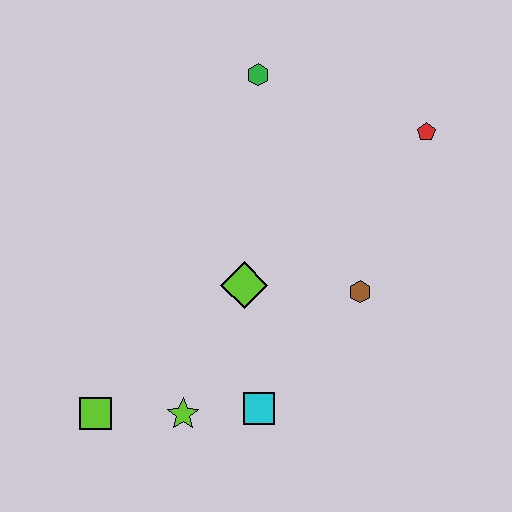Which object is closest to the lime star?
The cyan square is closest to the lime star.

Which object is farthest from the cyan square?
The green hexagon is farthest from the cyan square.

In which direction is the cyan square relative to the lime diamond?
The cyan square is below the lime diamond.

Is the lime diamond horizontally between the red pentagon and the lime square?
Yes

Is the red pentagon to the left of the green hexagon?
No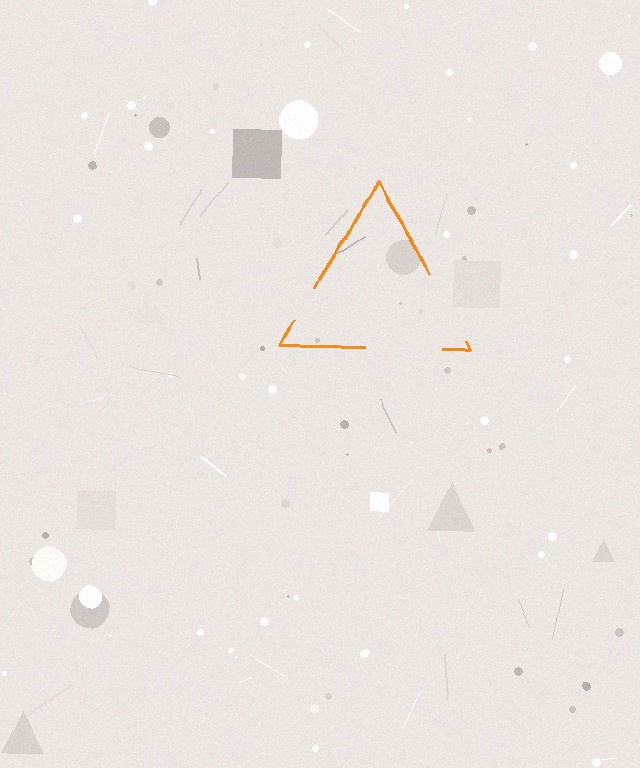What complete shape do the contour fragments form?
The contour fragments form a triangle.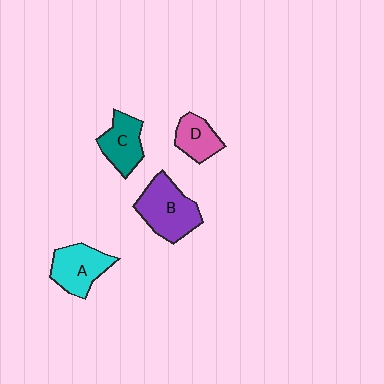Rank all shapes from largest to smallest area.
From largest to smallest: B (purple), A (cyan), C (teal), D (pink).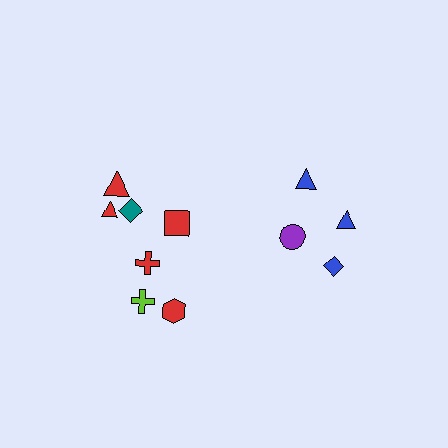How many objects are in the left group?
There are 7 objects.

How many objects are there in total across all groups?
There are 11 objects.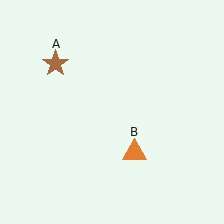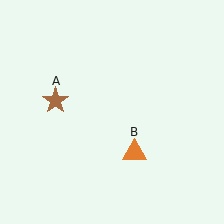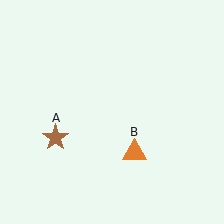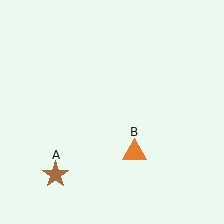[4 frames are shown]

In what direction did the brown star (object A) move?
The brown star (object A) moved down.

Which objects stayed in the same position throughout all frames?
Orange triangle (object B) remained stationary.